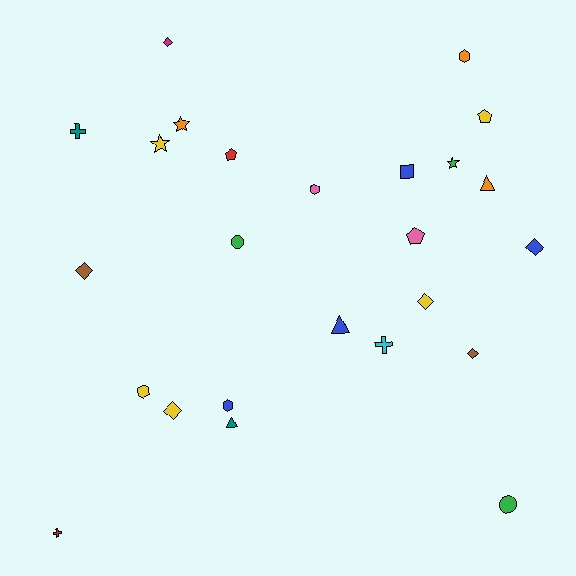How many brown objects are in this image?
There are 2 brown objects.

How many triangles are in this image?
There are 3 triangles.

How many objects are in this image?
There are 25 objects.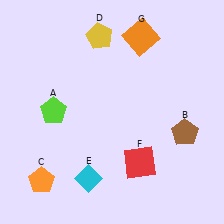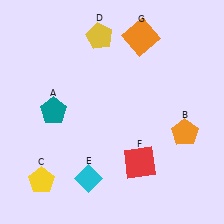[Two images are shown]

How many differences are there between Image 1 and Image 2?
There are 3 differences between the two images.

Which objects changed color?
A changed from lime to teal. B changed from brown to orange. C changed from orange to yellow.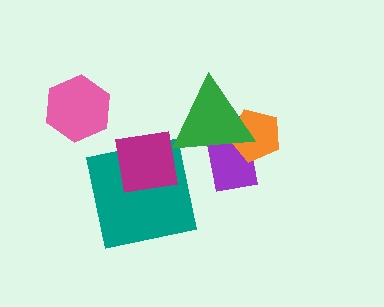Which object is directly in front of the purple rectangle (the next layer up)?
The orange pentagon is directly in front of the purple rectangle.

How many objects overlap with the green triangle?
2 objects overlap with the green triangle.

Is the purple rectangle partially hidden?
Yes, it is partially covered by another shape.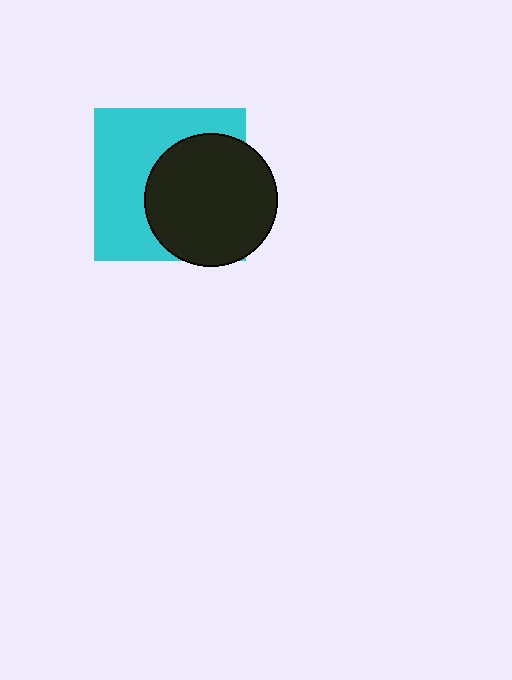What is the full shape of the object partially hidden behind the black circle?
The partially hidden object is a cyan square.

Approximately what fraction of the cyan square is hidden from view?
Roughly 48% of the cyan square is hidden behind the black circle.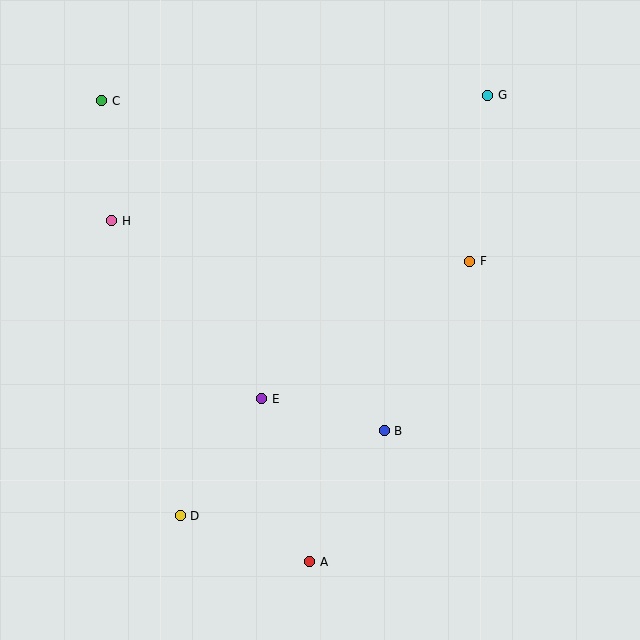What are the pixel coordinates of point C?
Point C is at (101, 101).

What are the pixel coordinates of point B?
Point B is at (384, 431).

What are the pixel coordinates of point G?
Point G is at (488, 95).